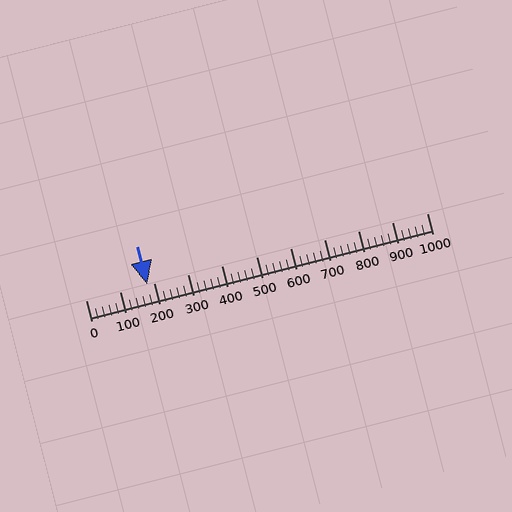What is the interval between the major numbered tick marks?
The major tick marks are spaced 100 units apart.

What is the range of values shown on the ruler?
The ruler shows values from 0 to 1000.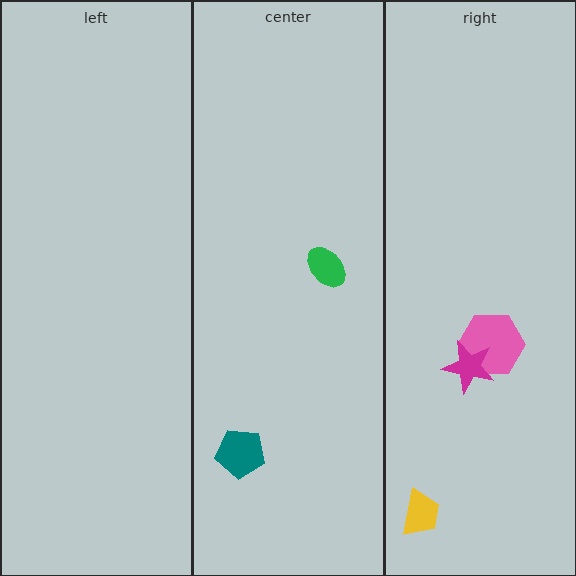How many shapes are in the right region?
3.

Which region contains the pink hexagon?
The right region.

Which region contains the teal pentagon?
The center region.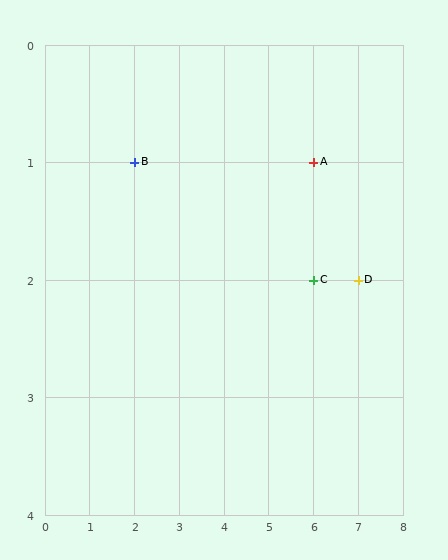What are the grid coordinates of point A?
Point A is at grid coordinates (6, 1).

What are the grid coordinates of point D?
Point D is at grid coordinates (7, 2).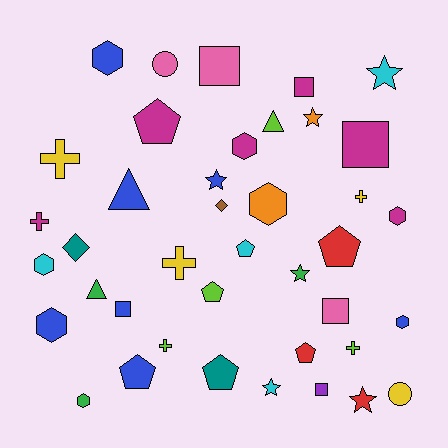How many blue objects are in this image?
There are 7 blue objects.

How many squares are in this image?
There are 6 squares.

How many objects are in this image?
There are 40 objects.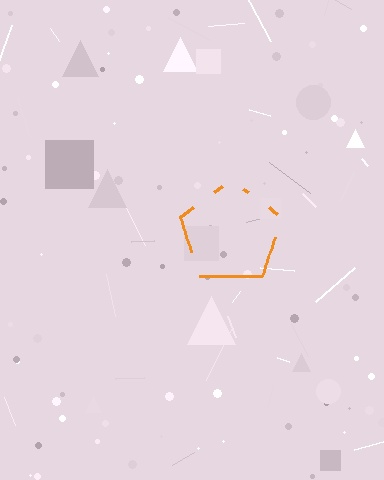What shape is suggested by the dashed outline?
The dashed outline suggests a pentagon.